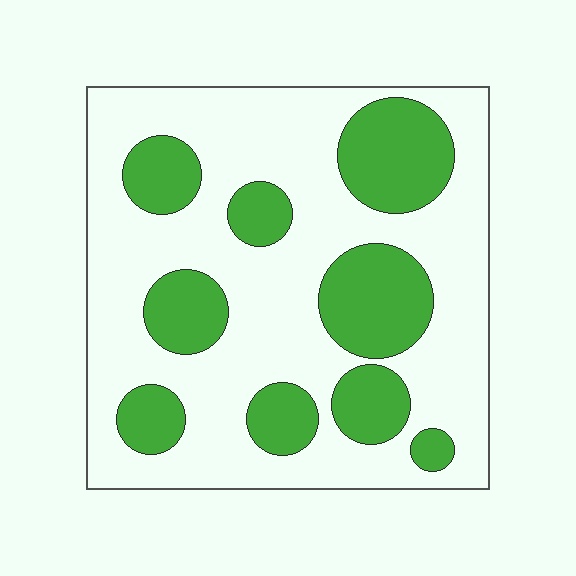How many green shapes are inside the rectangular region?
9.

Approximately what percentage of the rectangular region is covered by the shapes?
Approximately 30%.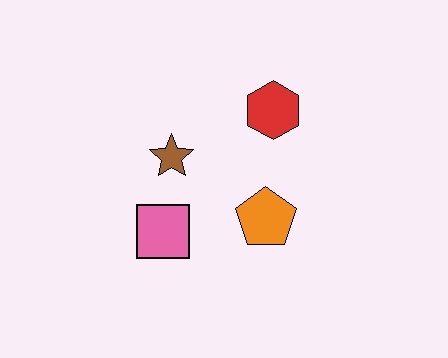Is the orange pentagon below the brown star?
Yes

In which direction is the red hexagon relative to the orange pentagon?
The red hexagon is above the orange pentagon.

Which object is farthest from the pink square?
The red hexagon is farthest from the pink square.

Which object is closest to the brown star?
The pink square is closest to the brown star.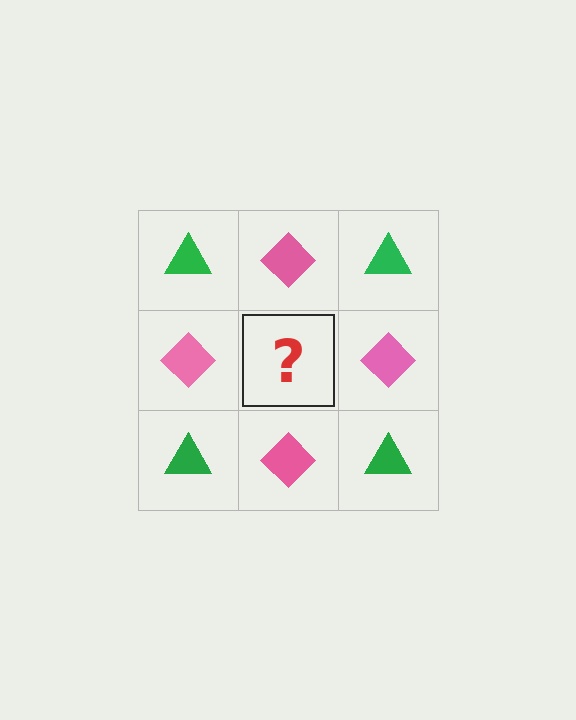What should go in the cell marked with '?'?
The missing cell should contain a green triangle.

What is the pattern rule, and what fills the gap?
The rule is that it alternates green triangle and pink diamond in a checkerboard pattern. The gap should be filled with a green triangle.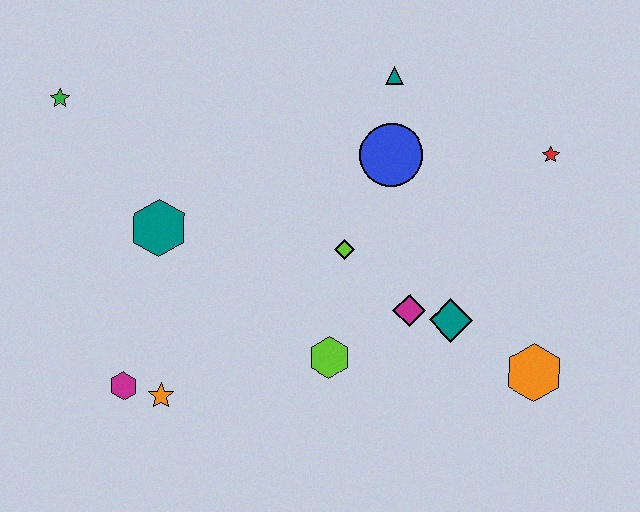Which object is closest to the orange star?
The magenta hexagon is closest to the orange star.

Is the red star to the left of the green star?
No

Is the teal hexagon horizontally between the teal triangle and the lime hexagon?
No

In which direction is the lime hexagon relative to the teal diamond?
The lime hexagon is to the left of the teal diamond.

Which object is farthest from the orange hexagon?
The green star is farthest from the orange hexagon.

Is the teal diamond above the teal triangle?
No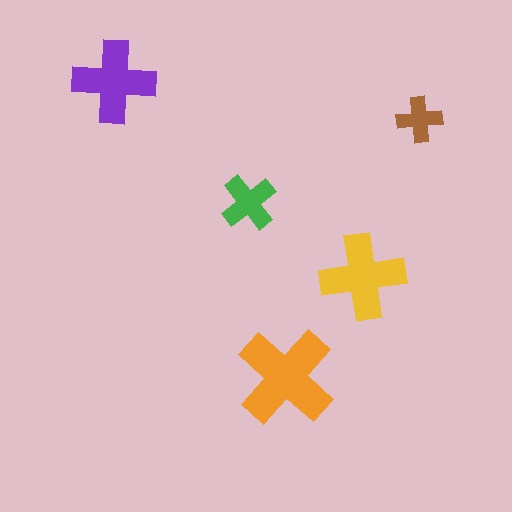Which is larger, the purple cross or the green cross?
The purple one.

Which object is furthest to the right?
The brown cross is rightmost.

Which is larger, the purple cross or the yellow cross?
The yellow one.